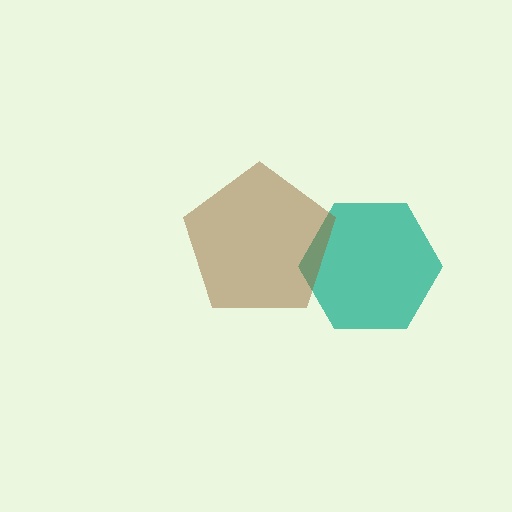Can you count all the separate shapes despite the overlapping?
Yes, there are 2 separate shapes.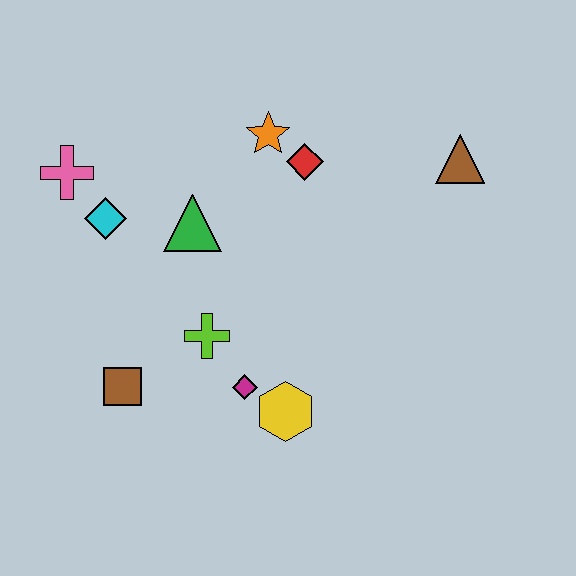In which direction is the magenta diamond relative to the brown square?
The magenta diamond is to the right of the brown square.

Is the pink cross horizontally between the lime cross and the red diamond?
No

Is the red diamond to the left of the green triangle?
No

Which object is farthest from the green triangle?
The brown triangle is farthest from the green triangle.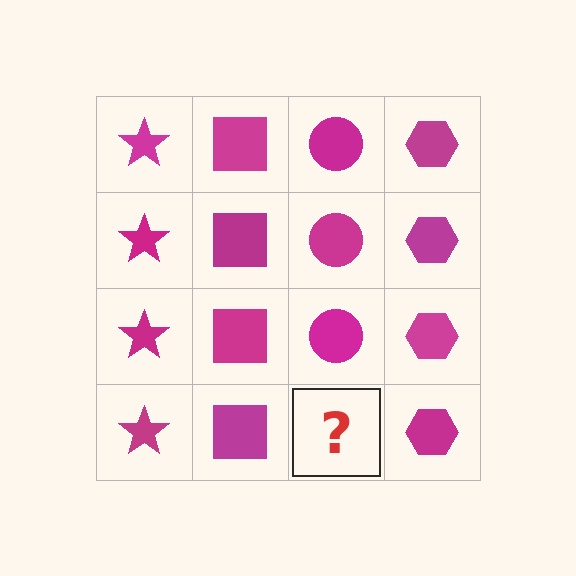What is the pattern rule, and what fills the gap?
The rule is that each column has a consistent shape. The gap should be filled with a magenta circle.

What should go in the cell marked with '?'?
The missing cell should contain a magenta circle.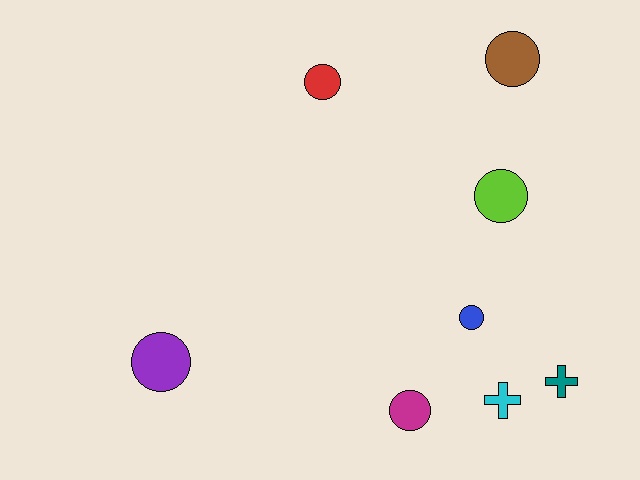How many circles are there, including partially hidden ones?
There are 6 circles.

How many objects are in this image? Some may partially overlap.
There are 8 objects.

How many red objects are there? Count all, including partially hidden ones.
There is 1 red object.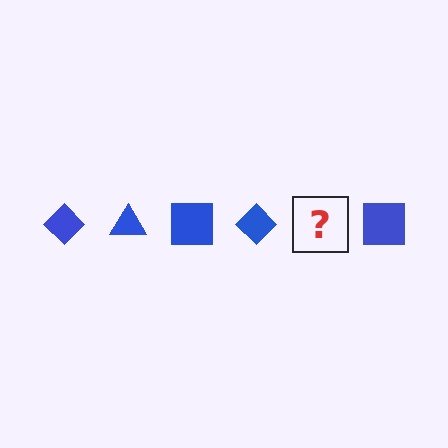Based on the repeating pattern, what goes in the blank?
The blank should be a blue triangle.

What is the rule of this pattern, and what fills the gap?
The rule is that the pattern cycles through diamond, triangle, square shapes in blue. The gap should be filled with a blue triangle.